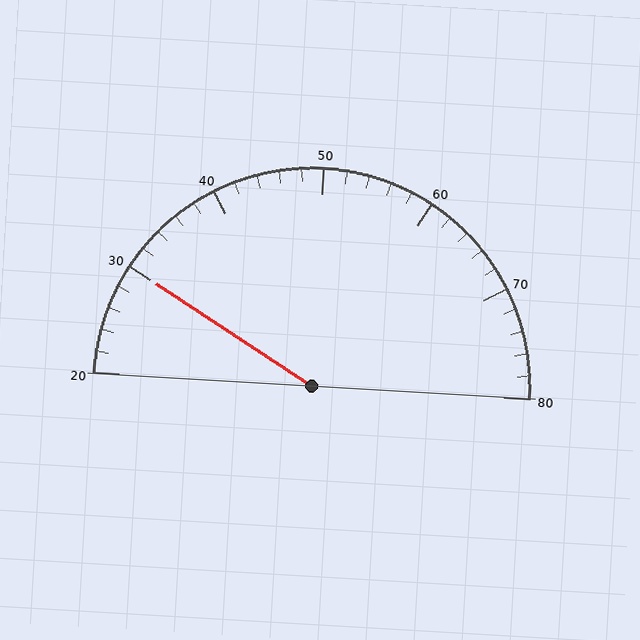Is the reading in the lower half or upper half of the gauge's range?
The reading is in the lower half of the range (20 to 80).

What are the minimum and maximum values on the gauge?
The gauge ranges from 20 to 80.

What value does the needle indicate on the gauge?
The needle indicates approximately 30.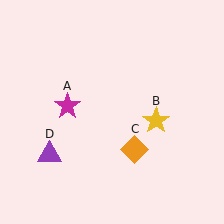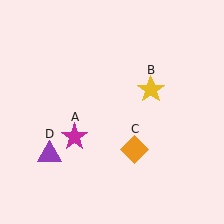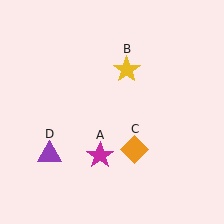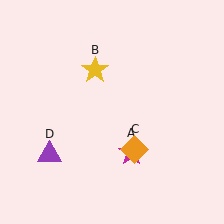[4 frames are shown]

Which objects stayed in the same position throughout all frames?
Orange diamond (object C) and purple triangle (object D) remained stationary.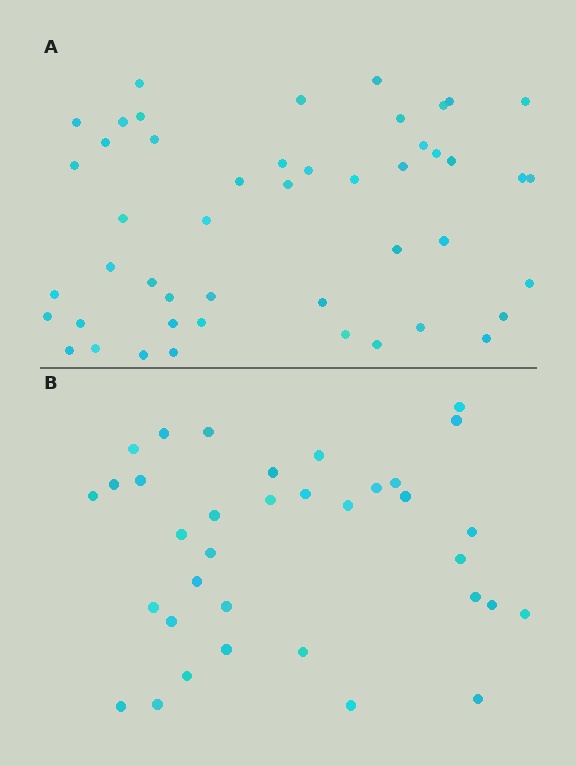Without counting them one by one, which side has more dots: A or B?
Region A (the top region) has more dots.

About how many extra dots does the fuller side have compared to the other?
Region A has approximately 15 more dots than region B.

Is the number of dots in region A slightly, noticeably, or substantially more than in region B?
Region A has noticeably more, but not dramatically so. The ratio is roughly 1.4 to 1.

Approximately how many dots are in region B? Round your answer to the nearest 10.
About 40 dots. (The exact count is 35, which rounds to 40.)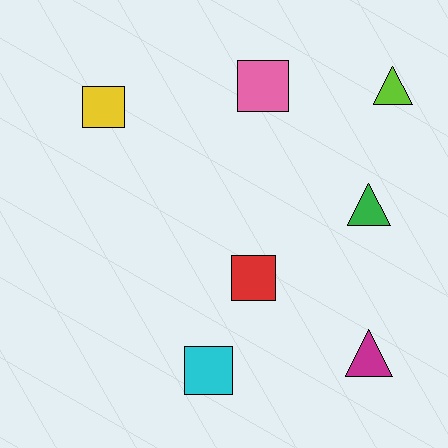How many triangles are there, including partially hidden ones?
There are 3 triangles.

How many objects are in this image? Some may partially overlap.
There are 7 objects.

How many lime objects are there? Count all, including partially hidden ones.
There is 1 lime object.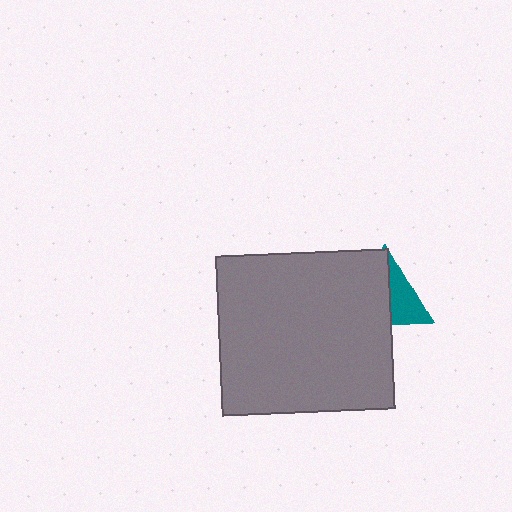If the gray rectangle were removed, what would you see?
You would see the complete teal triangle.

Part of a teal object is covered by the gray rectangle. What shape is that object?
It is a triangle.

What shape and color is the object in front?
The object in front is a gray rectangle.